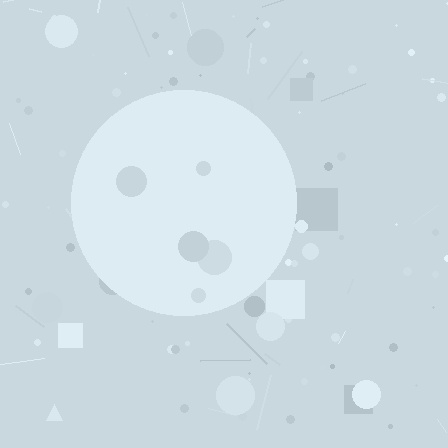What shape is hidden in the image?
A circle is hidden in the image.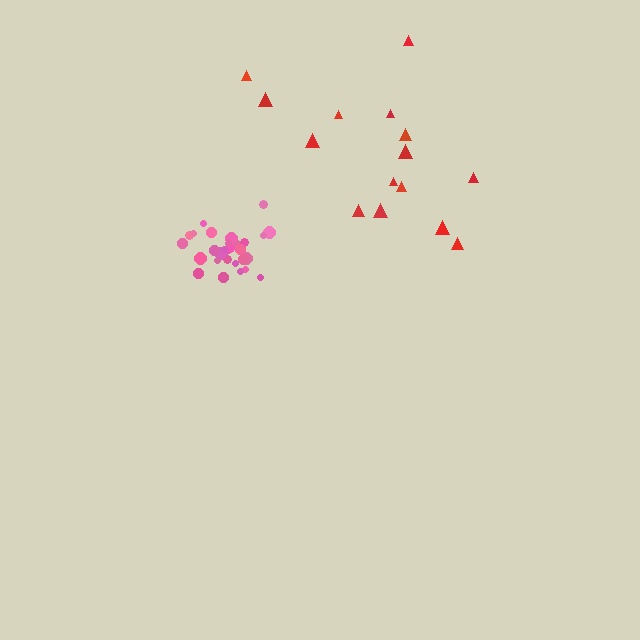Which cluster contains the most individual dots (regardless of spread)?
Pink (29).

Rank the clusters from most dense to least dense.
pink, red.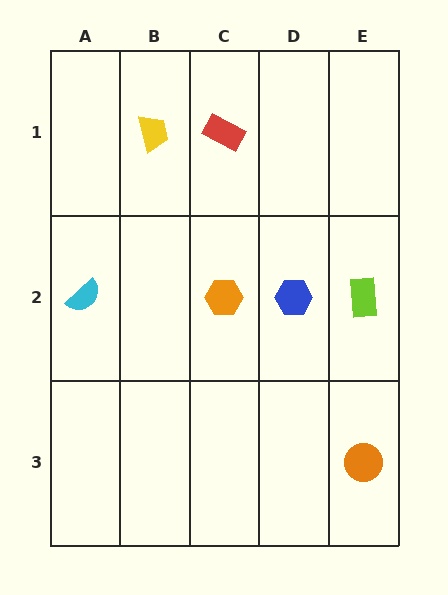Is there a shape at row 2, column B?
No, that cell is empty.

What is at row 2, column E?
A lime rectangle.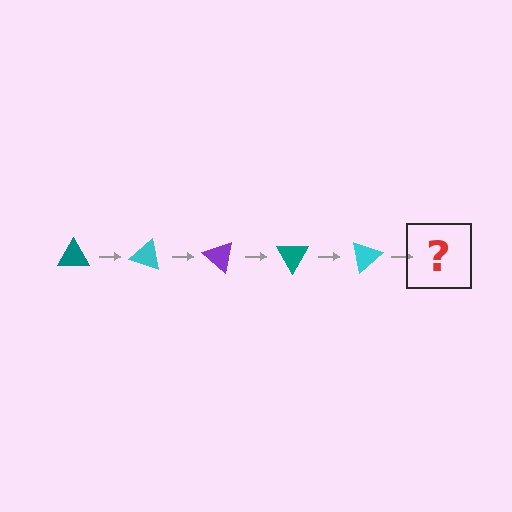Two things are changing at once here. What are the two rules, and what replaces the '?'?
The two rules are that it rotates 20 degrees each step and the color cycles through teal, cyan, and purple. The '?' should be a purple triangle, rotated 100 degrees from the start.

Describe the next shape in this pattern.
It should be a purple triangle, rotated 100 degrees from the start.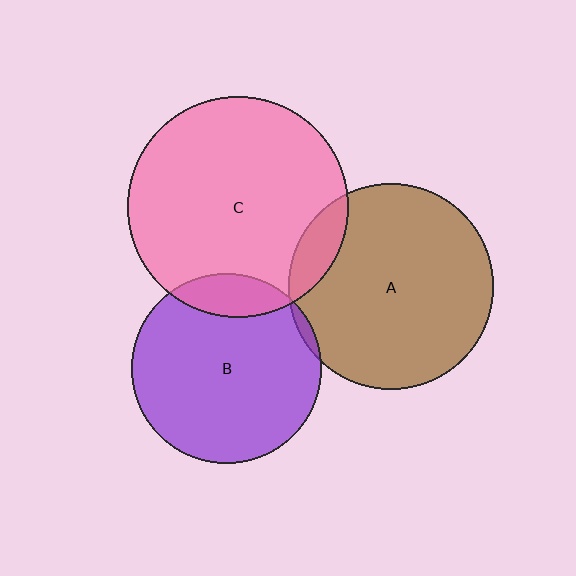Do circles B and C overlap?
Yes.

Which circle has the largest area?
Circle C (pink).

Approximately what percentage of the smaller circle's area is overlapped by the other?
Approximately 15%.